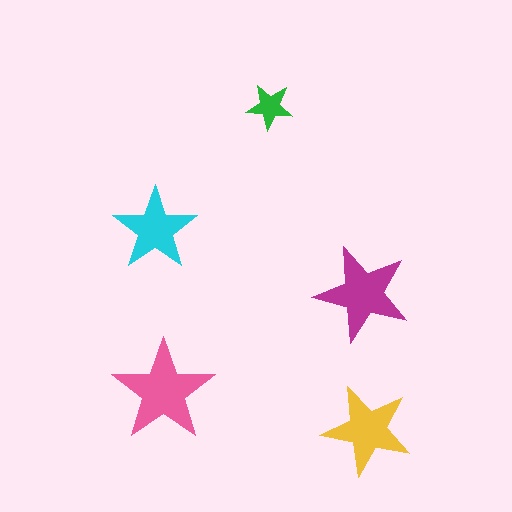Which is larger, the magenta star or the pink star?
The pink one.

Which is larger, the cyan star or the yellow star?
The yellow one.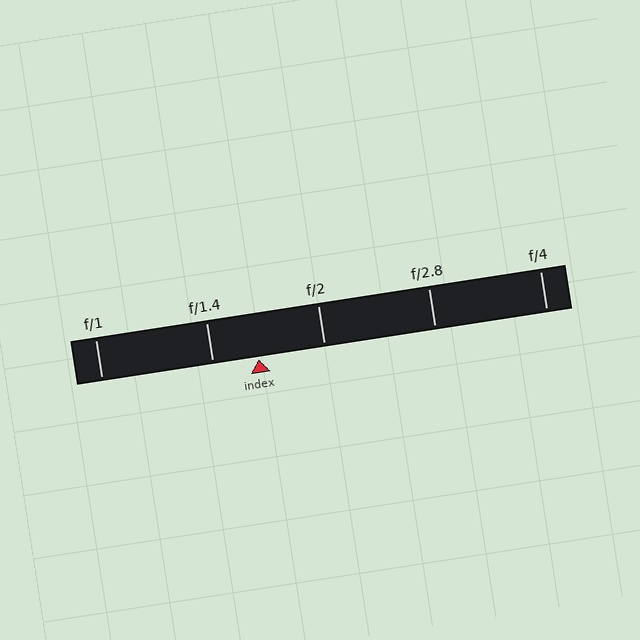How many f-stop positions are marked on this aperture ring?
There are 5 f-stop positions marked.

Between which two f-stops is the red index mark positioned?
The index mark is between f/1.4 and f/2.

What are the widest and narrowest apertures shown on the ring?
The widest aperture shown is f/1 and the narrowest is f/4.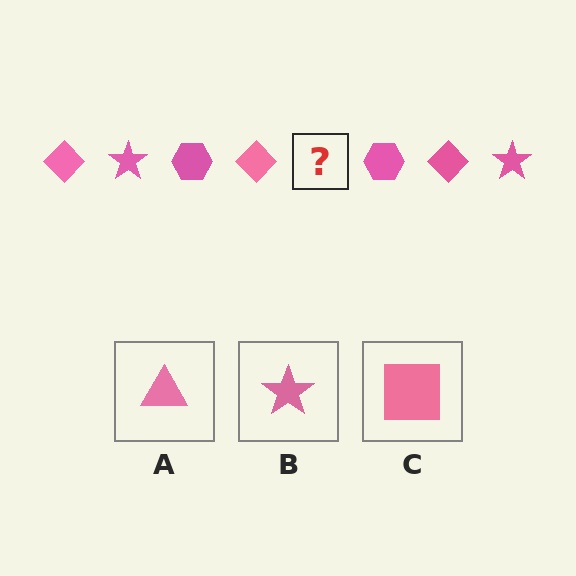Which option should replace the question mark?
Option B.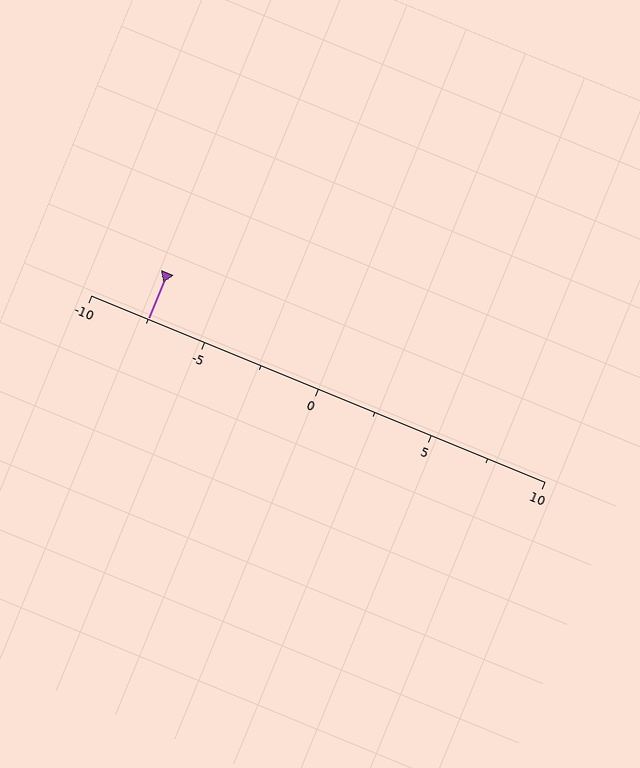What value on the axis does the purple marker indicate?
The marker indicates approximately -7.5.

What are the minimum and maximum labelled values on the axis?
The axis runs from -10 to 10.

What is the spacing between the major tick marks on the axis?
The major ticks are spaced 5 apart.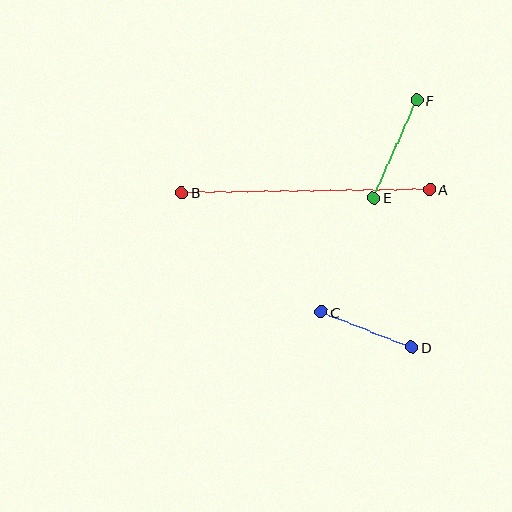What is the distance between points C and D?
The distance is approximately 97 pixels.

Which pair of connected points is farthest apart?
Points A and B are farthest apart.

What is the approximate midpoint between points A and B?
The midpoint is at approximately (306, 191) pixels.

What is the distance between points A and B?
The distance is approximately 248 pixels.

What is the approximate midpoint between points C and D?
The midpoint is at approximately (366, 330) pixels.